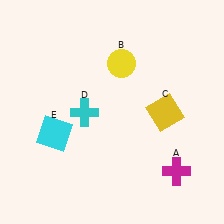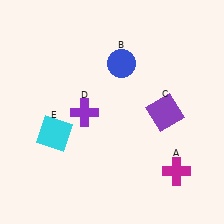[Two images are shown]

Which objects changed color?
B changed from yellow to blue. C changed from yellow to purple. D changed from cyan to purple.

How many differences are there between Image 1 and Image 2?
There are 3 differences between the two images.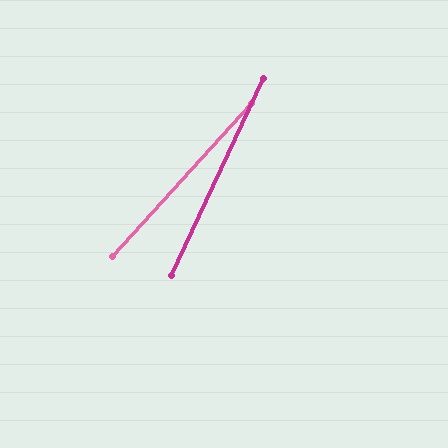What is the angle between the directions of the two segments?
Approximately 17 degrees.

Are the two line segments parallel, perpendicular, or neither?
Neither parallel nor perpendicular — they differ by about 17°.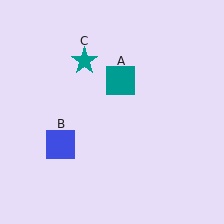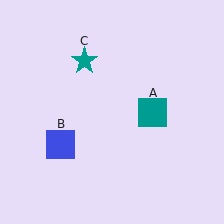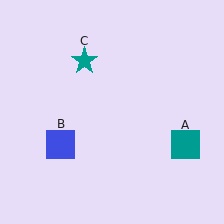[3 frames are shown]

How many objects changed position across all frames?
1 object changed position: teal square (object A).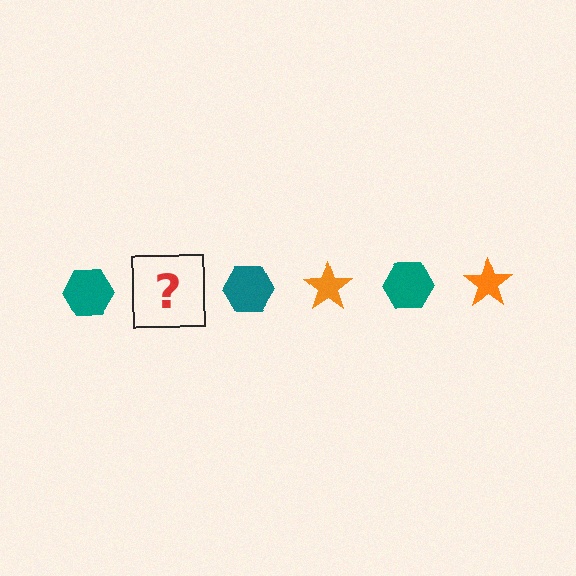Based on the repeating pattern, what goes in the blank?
The blank should be an orange star.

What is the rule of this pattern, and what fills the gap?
The rule is that the pattern alternates between teal hexagon and orange star. The gap should be filled with an orange star.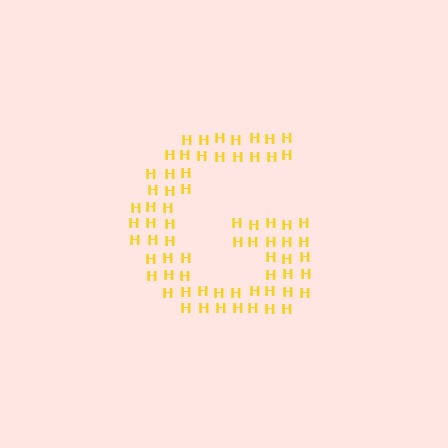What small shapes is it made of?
It is made of small letter H's.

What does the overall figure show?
The overall figure shows the letter G.